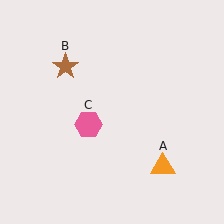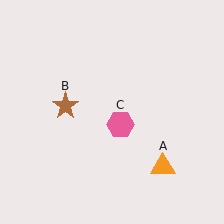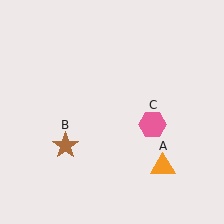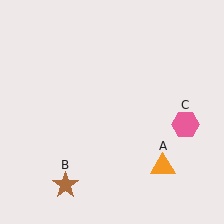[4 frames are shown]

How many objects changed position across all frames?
2 objects changed position: brown star (object B), pink hexagon (object C).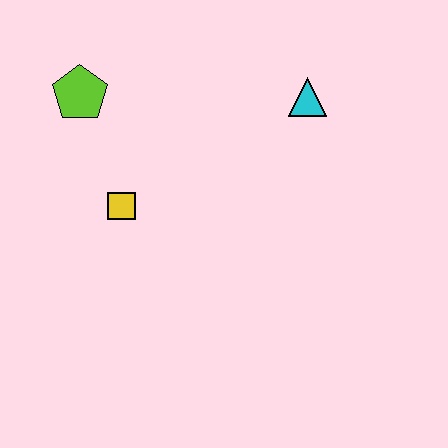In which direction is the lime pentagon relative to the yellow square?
The lime pentagon is above the yellow square.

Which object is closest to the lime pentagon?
The yellow square is closest to the lime pentagon.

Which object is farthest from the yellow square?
The cyan triangle is farthest from the yellow square.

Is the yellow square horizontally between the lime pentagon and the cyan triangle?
Yes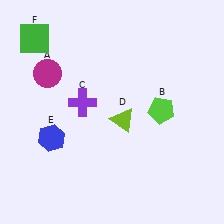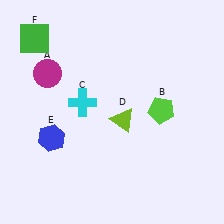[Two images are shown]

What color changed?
The cross (C) changed from purple in Image 1 to cyan in Image 2.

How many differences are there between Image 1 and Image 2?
There is 1 difference between the two images.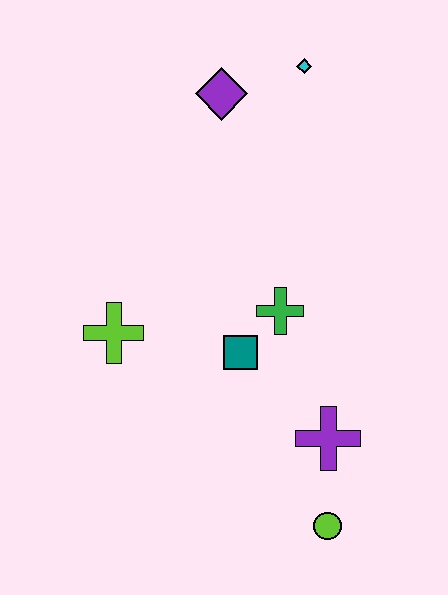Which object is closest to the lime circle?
The purple cross is closest to the lime circle.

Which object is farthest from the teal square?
The cyan diamond is farthest from the teal square.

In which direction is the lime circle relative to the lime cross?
The lime circle is to the right of the lime cross.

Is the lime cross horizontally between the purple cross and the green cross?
No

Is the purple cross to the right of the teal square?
Yes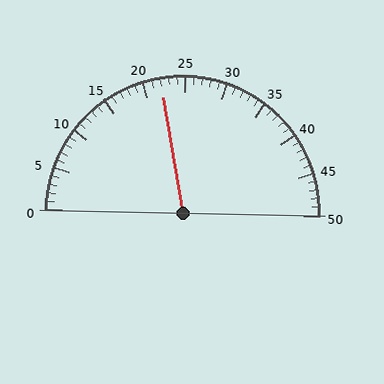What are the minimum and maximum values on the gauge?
The gauge ranges from 0 to 50.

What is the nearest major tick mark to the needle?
The nearest major tick mark is 20.